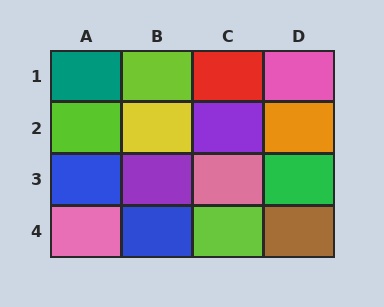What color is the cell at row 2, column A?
Lime.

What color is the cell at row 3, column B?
Purple.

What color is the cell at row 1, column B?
Lime.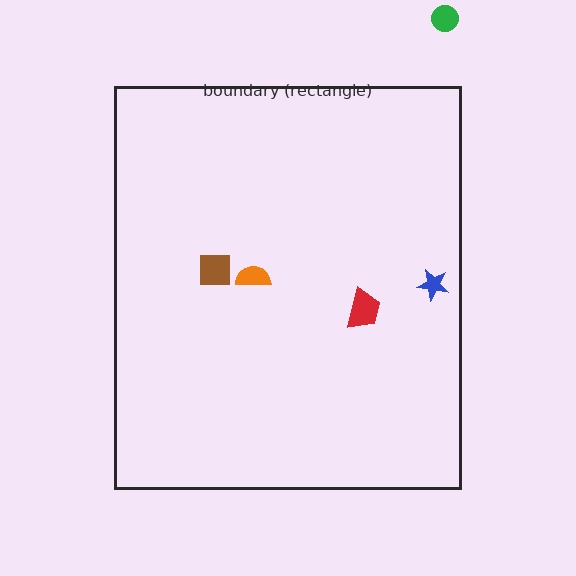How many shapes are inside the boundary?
4 inside, 1 outside.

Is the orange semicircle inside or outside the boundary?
Inside.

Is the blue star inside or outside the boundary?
Inside.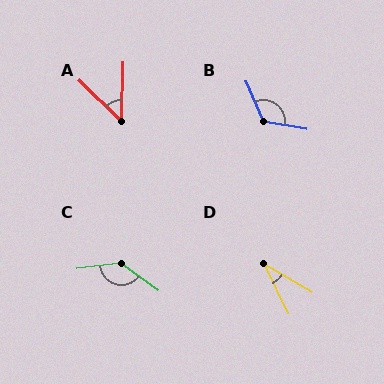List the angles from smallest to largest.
D (34°), A (47°), B (123°), C (137°).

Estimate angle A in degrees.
Approximately 47 degrees.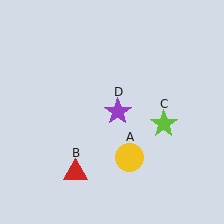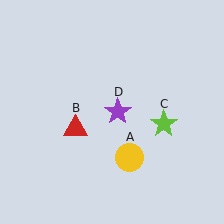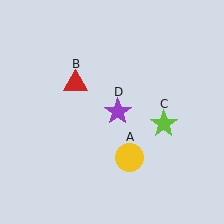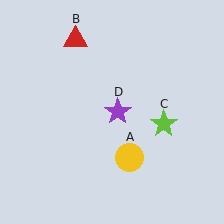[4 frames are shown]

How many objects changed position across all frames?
1 object changed position: red triangle (object B).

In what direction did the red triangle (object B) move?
The red triangle (object B) moved up.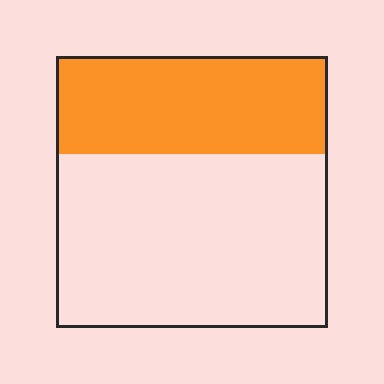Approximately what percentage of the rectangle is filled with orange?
Approximately 35%.